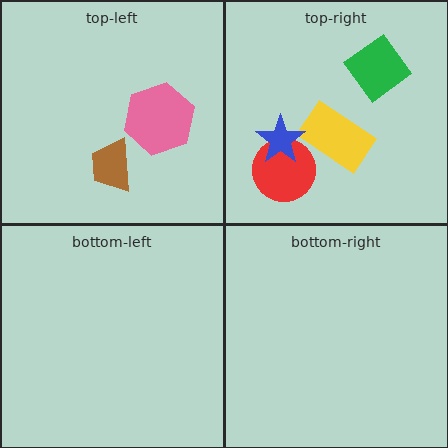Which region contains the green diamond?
The top-right region.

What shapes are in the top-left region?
The brown trapezoid, the pink hexagon.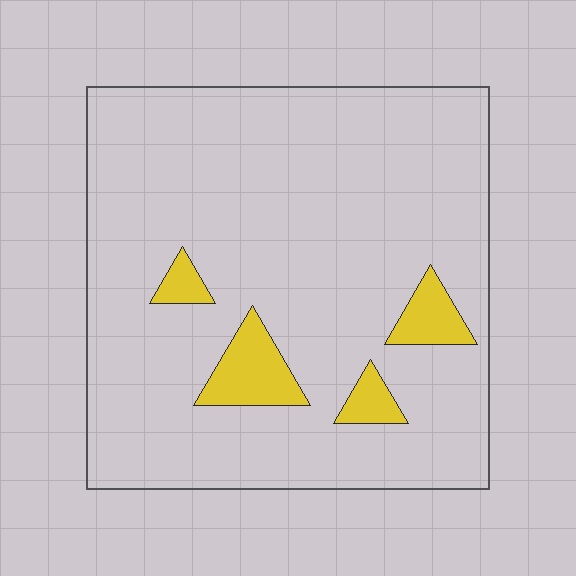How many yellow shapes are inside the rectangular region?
4.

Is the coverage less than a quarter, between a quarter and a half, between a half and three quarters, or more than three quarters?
Less than a quarter.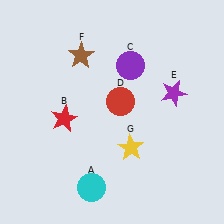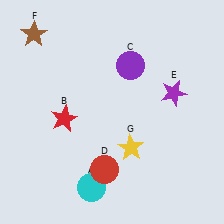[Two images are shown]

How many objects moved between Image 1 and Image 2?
2 objects moved between the two images.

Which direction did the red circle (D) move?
The red circle (D) moved down.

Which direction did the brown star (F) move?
The brown star (F) moved left.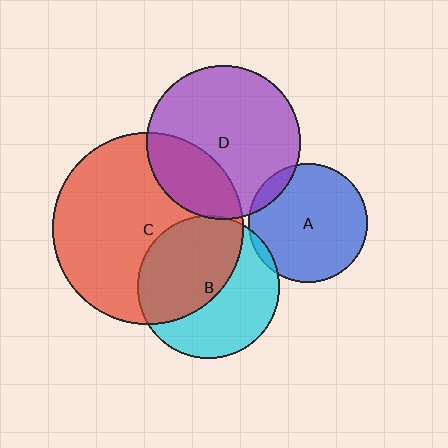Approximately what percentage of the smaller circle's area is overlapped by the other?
Approximately 10%.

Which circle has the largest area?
Circle C (red).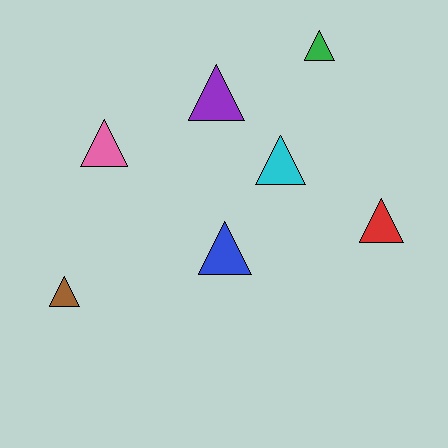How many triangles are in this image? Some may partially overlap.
There are 7 triangles.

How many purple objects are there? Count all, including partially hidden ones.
There is 1 purple object.